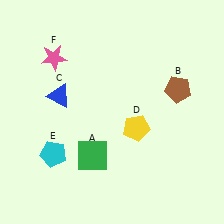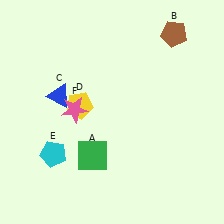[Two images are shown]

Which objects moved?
The objects that moved are: the brown pentagon (B), the yellow pentagon (D), the pink star (F).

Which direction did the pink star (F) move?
The pink star (F) moved down.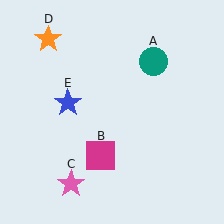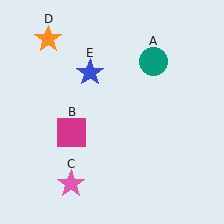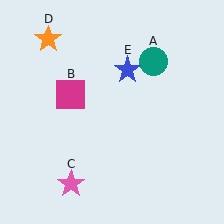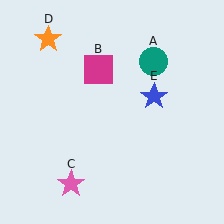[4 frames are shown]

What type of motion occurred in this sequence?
The magenta square (object B), blue star (object E) rotated clockwise around the center of the scene.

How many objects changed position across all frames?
2 objects changed position: magenta square (object B), blue star (object E).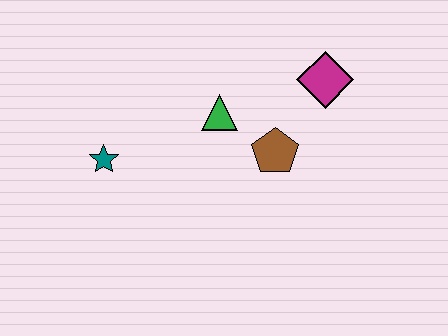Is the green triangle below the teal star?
No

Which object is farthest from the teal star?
The magenta diamond is farthest from the teal star.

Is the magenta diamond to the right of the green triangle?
Yes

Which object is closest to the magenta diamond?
The brown pentagon is closest to the magenta diamond.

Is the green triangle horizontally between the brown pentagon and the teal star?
Yes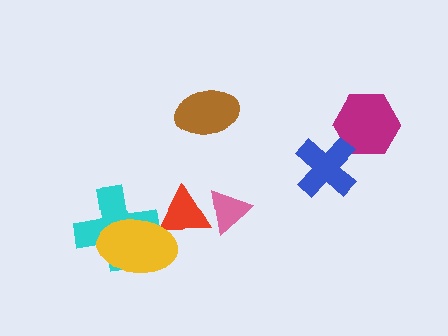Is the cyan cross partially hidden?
Yes, it is partially covered by another shape.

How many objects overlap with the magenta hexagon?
1 object overlaps with the magenta hexagon.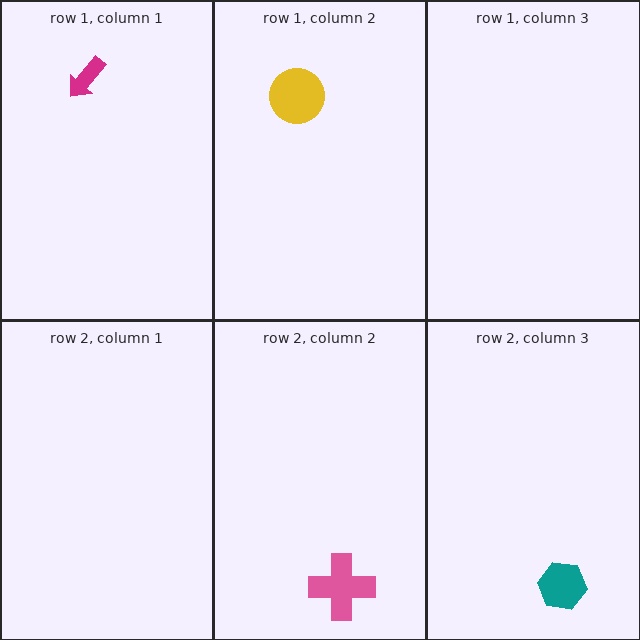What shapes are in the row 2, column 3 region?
The teal hexagon.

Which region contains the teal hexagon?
The row 2, column 3 region.